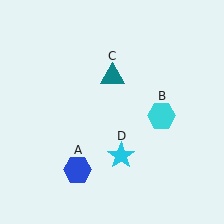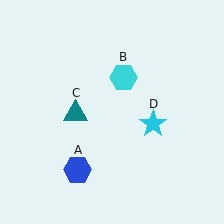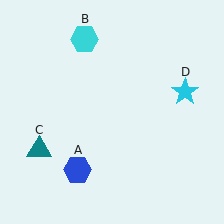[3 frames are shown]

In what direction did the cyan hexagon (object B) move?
The cyan hexagon (object B) moved up and to the left.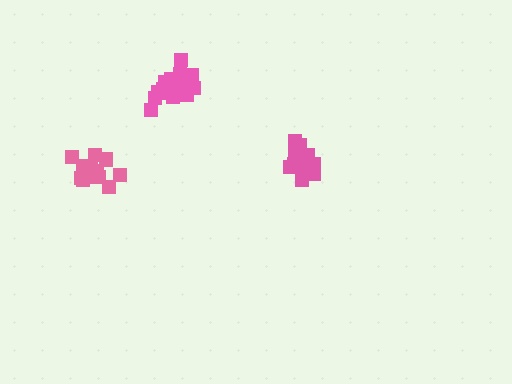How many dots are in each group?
Group 1: 15 dots, Group 2: 15 dots, Group 3: 19 dots (49 total).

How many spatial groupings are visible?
There are 3 spatial groupings.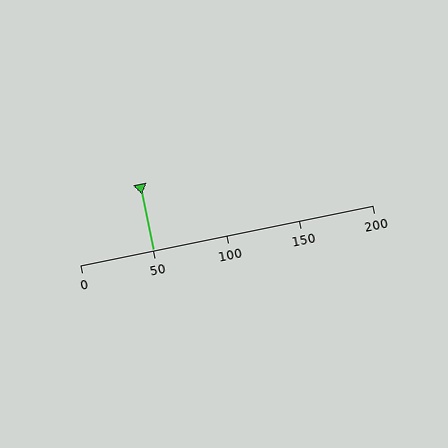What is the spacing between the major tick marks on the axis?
The major ticks are spaced 50 apart.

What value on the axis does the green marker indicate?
The marker indicates approximately 50.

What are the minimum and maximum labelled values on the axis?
The axis runs from 0 to 200.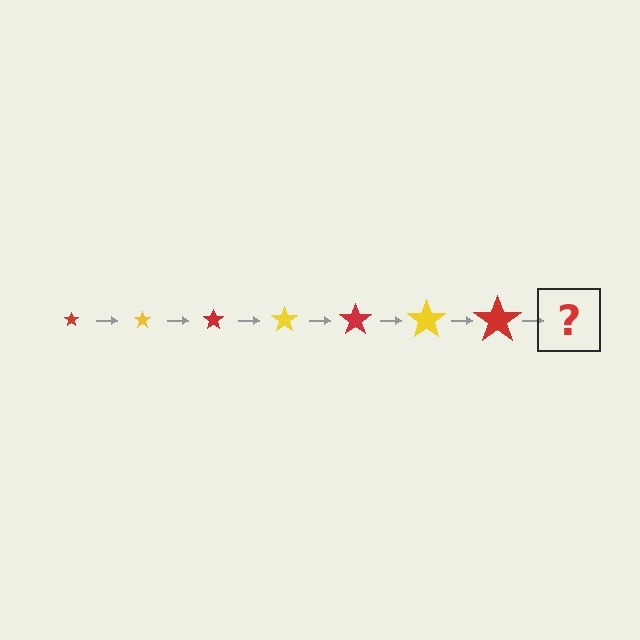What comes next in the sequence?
The next element should be a yellow star, larger than the previous one.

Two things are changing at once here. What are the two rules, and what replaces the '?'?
The two rules are that the star grows larger each step and the color cycles through red and yellow. The '?' should be a yellow star, larger than the previous one.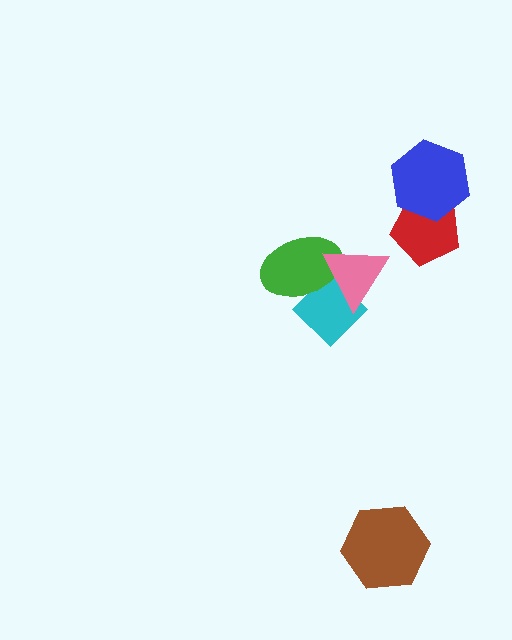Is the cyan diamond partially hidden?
Yes, it is partially covered by another shape.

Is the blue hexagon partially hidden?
No, no other shape covers it.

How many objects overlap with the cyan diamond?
2 objects overlap with the cyan diamond.